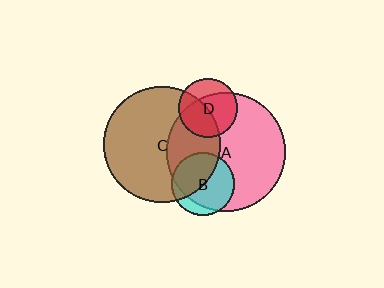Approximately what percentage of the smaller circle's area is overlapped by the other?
Approximately 70%.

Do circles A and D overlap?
Yes.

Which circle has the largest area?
Circle A (pink).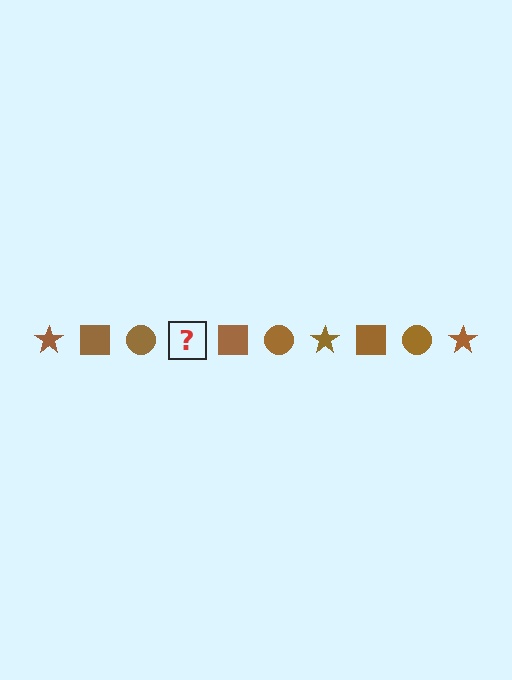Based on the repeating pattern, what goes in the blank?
The blank should be a brown star.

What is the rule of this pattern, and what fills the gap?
The rule is that the pattern cycles through star, square, circle shapes in brown. The gap should be filled with a brown star.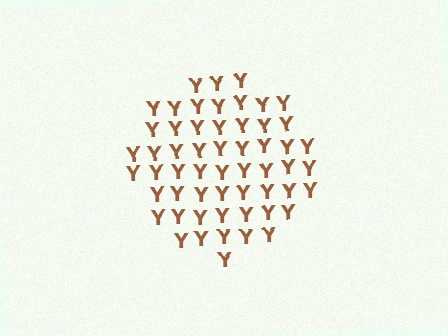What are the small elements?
The small elements are letter Y's.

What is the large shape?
The large shape is a circle.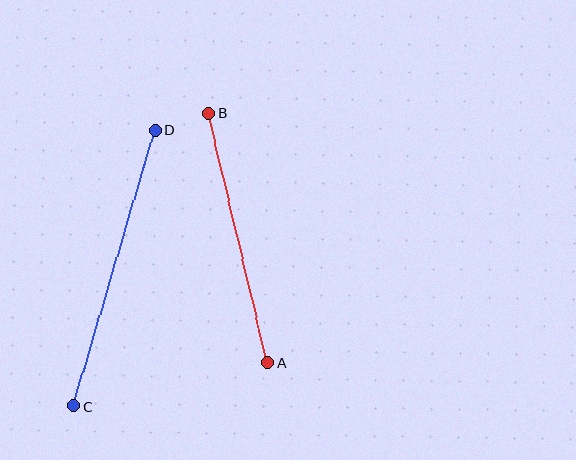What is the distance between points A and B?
The distance is approximately 257 pixels.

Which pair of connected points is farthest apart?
Points C and D are farthest apart.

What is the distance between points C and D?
The distance is approximately 288 pixels.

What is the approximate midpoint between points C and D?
The midpoint is at approximately (114, 268) pixels.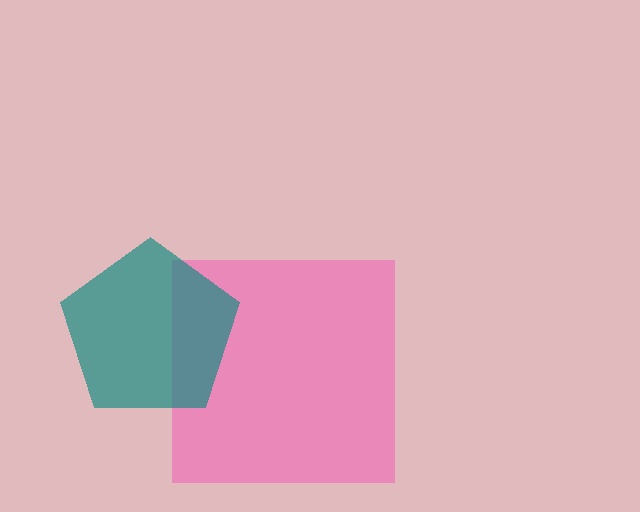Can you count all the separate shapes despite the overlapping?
Yes, there are 2 separate shapes.